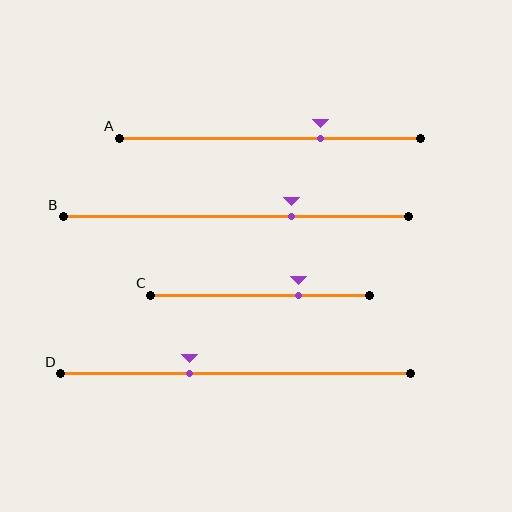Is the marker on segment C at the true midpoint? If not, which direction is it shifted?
No, the marker on segment C is shifted to the right by about 17% of the segment length.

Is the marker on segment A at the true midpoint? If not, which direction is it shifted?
No, the marker on segment A is shifted to the right by about 17% of the segment length.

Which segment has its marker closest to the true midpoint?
Segment D has its marker closest to the true midpoint.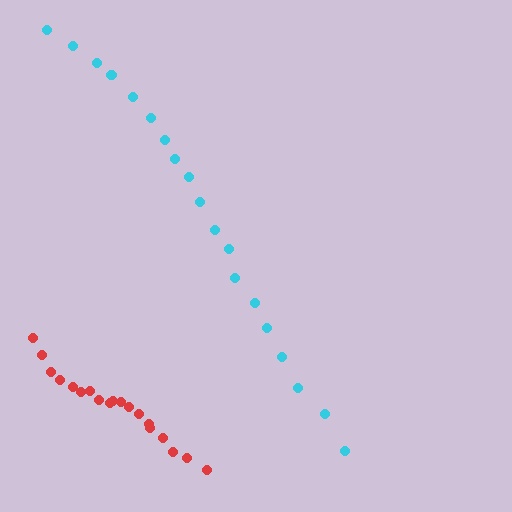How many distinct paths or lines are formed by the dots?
There are 2 distinct paths.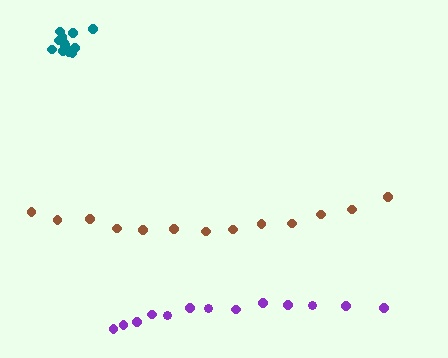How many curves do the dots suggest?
There are 3 distinct paths.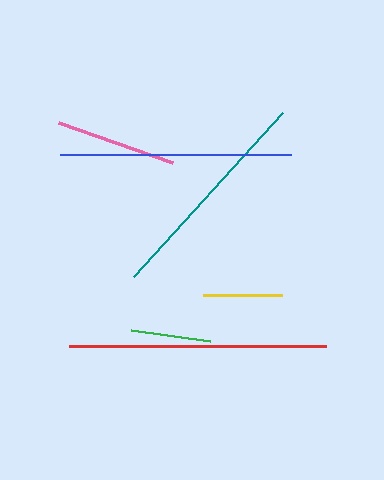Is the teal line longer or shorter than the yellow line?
The teal line is longer than the yellow line.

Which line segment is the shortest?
The yellow line is the shortest at approximately 79 pixels.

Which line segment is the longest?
The red line is the longest at approximately 258 pixels.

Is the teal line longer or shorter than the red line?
The red line is longer than the teal line.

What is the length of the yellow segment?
The yellow segment is approximately 79 pixels long.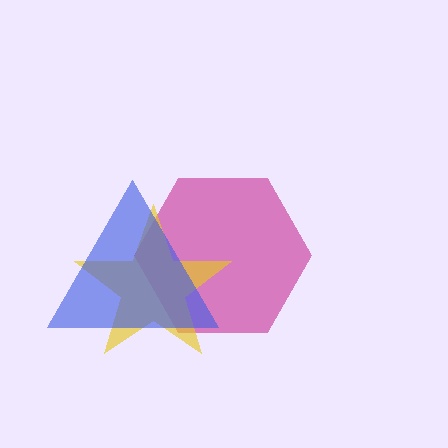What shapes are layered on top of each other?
The layered shapes are: a magenta hexagon, a yellow star, a blue triangle.